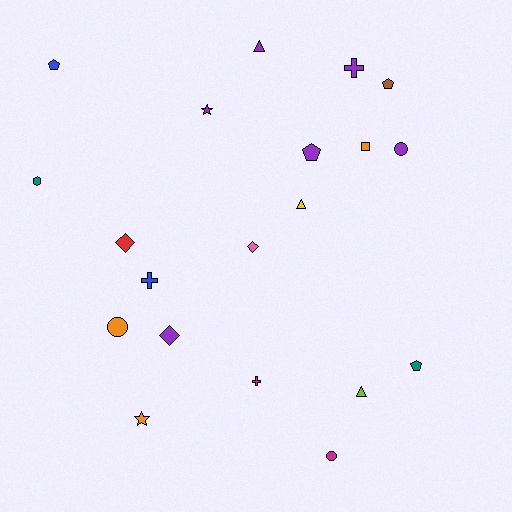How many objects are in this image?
There are 20 objects.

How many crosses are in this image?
There are 3 crosses.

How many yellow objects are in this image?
There is 1 yellow object.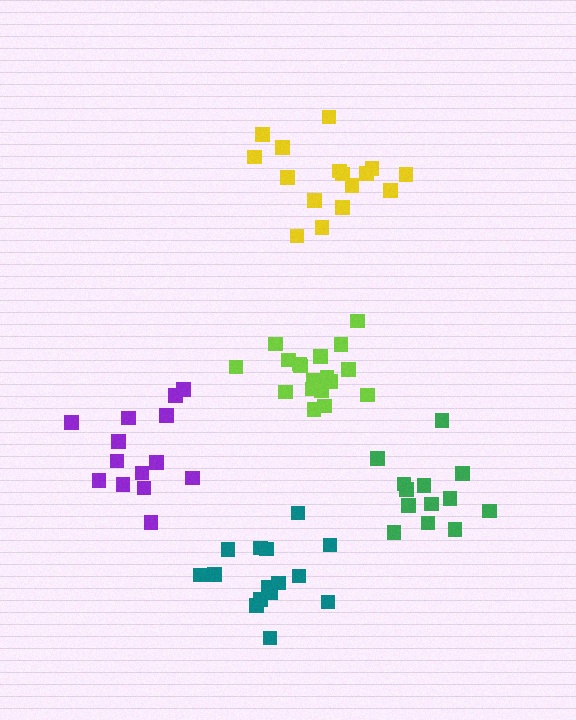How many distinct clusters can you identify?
There are 5 distinct clusters.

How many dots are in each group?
Group 1: 18 dots, Group 2: 14 dots, Group 3: 13 dots, Group 4: 16 dots, Group 5: 15 dots (76 total).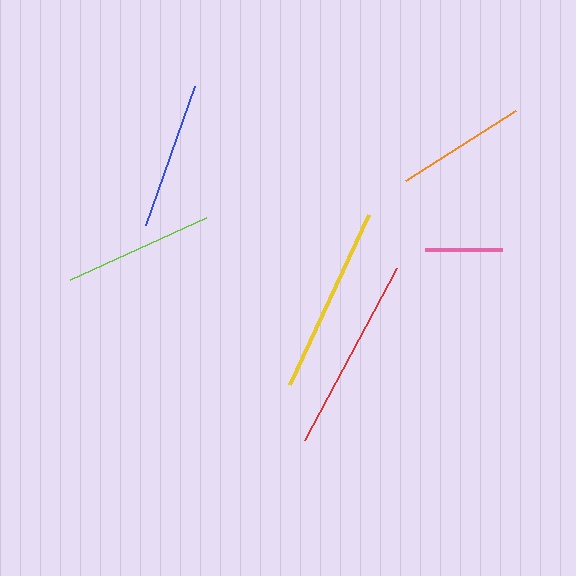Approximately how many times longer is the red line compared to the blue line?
The red line is approximately 1.3 times the length of the blue line.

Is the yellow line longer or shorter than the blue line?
The yellow line is longer than the blue line.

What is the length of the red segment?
The red segment is approximately 195 pixels long.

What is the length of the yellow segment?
The yellow segment is approximately 188 pixels long.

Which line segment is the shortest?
The pink line is the shortest at approximately 77 pixels.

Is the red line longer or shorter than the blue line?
The red line is longer than the blue line.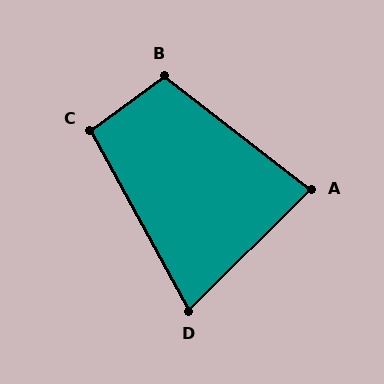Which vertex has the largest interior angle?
B, at approximately 106 degrees.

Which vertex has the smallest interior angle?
D, at approximately 74 degrees.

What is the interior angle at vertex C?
Approximately 98 degrees (obtuse).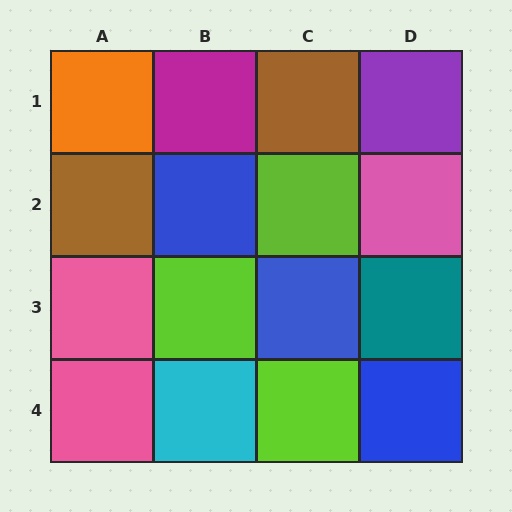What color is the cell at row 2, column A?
Brown.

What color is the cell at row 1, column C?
Brown.